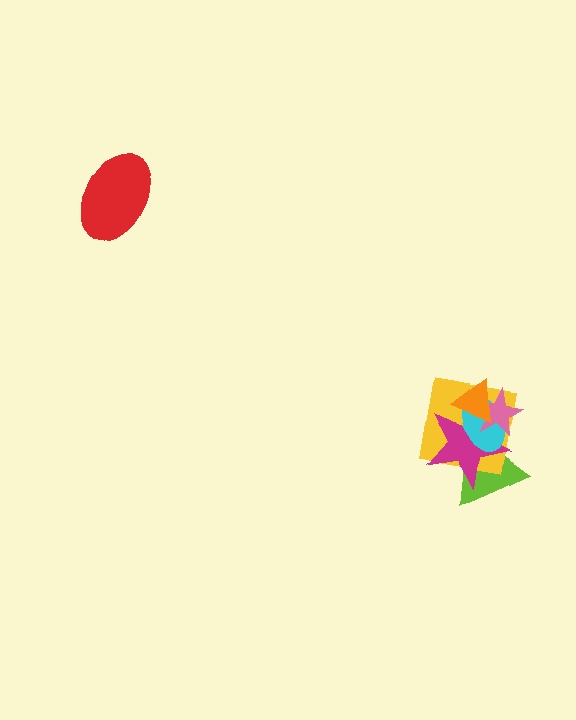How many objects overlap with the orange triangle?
4 objects overlap with the orange triangle.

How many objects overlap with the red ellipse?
0 objects overlap with the red ellipse.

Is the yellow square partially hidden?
Yes, it is partially covered by another shape.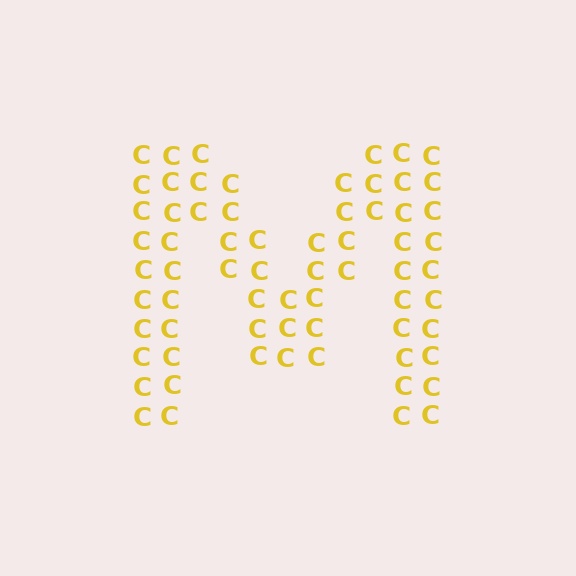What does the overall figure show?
The overall figure shows the letter M.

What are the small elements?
The small elements are letter C's.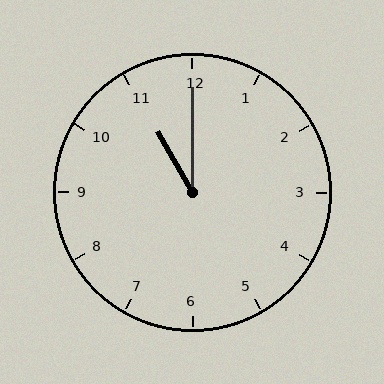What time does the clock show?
11:00.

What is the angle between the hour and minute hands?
Approximately 30 degrees.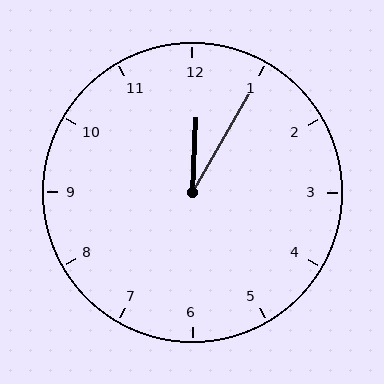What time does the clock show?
12:05.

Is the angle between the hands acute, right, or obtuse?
It is acute.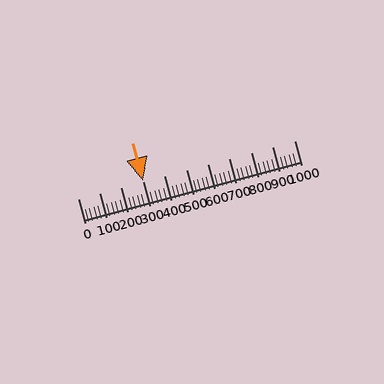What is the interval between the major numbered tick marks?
The major tick marks are spaced 100 units apart.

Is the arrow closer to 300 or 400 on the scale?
The arrow is closer to 300.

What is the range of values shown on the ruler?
The ruler shows values from 0 to 1000.